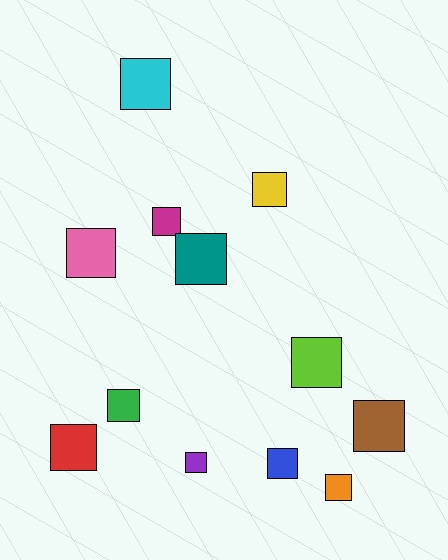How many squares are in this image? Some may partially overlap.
There are 12 squares.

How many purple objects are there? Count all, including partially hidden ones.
There is 1 purple object.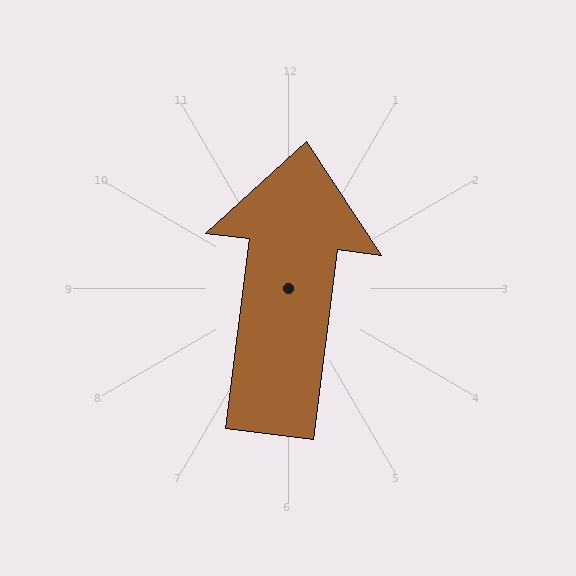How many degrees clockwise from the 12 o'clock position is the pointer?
Approximately 7 degrees.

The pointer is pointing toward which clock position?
Roughly 12 o'clock.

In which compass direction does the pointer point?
North.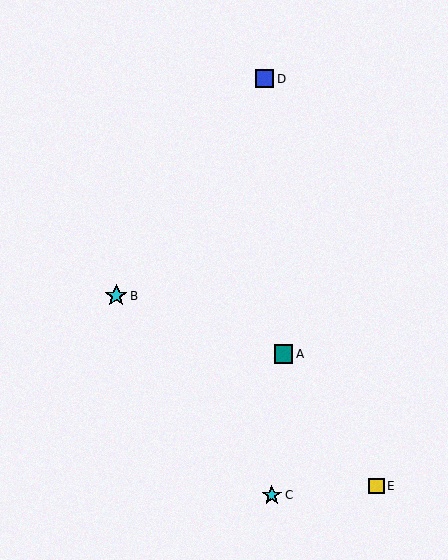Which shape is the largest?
The cyan star (labeled B) is the largest.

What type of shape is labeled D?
Shape D is a blue square.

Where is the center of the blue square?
The center of the blue square is at (265, 79).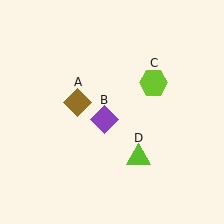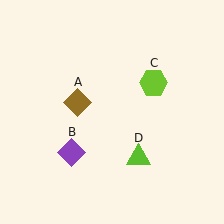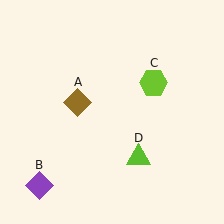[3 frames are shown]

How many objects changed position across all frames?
1 object changed position: purple diamond (object B).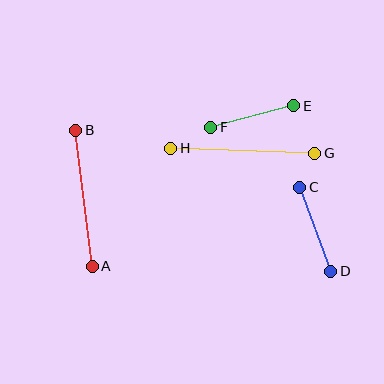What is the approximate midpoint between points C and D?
The midpoint is at approximately (315, 229) pixels.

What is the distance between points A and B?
The distance is approximately 137 pixels.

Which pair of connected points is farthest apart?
Points G and H are farthest apart.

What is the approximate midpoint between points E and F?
The midpoint is at approximately (252, 116) pixels.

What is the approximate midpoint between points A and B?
The midpoint is at approximately (84, 198) pixels.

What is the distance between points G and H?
The distance is approximately 144 pixels.